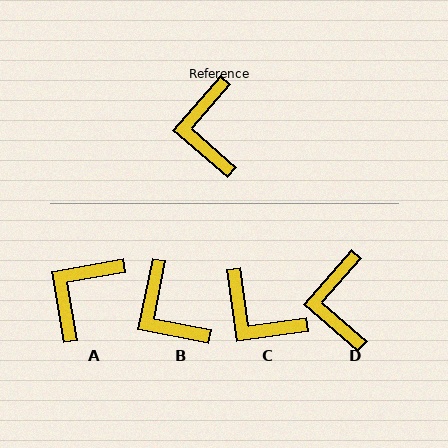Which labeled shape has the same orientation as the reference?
D.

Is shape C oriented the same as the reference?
No, it is off by about 49 degrees.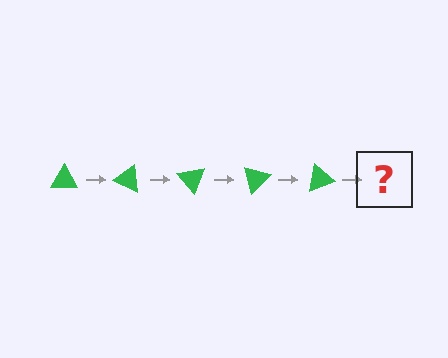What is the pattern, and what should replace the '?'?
The pattern is that the triangle rotates 25 degrees each step. The '?' should be a green triangle rotated 125 degrees.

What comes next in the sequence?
The next element should be a green triangle rotated 125 degrees.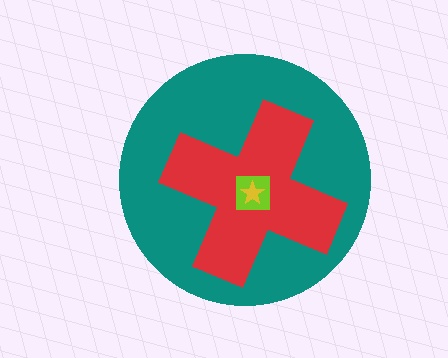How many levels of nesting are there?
4.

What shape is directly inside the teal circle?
The red cross.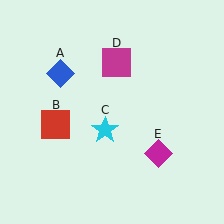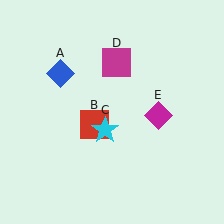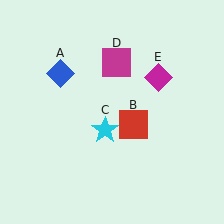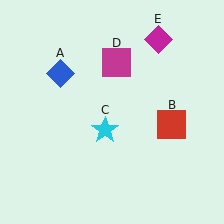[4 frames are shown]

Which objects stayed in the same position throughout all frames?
Blue diamond (object A) and cyan star (object C) and magenta square (object D) remained stationary.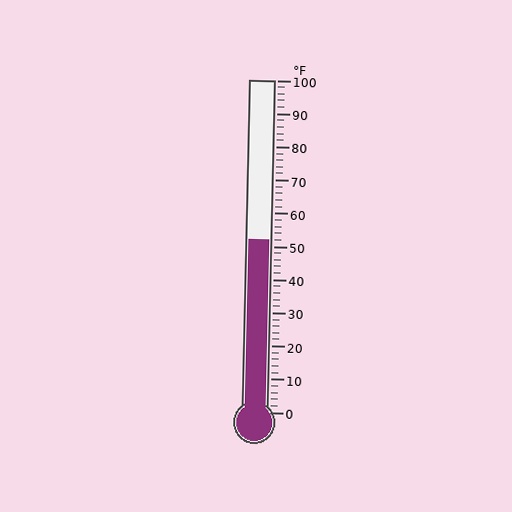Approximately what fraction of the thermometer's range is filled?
The thermometer is filled to approximately 50% of its range.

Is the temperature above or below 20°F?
The temperature is above 20°F.